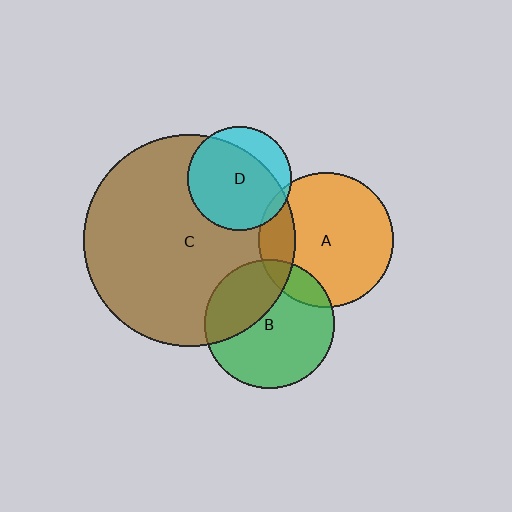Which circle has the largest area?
Circle C (brown).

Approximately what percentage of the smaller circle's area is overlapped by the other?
Approximately 5%.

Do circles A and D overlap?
Yes.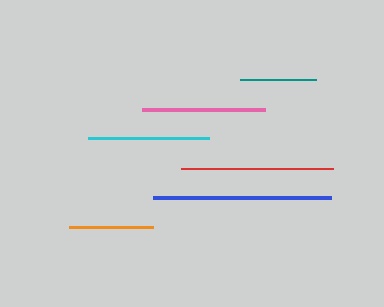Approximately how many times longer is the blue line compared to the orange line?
The blue line is approximately 2.1 times the length of the orange line.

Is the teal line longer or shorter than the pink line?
The pink line is longer than the teal line.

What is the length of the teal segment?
The teal segment is approximately 76 pixels long.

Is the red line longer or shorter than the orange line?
The red line is longer than the orange line.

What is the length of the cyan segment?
The cyan segment is approximately 121 pixels long.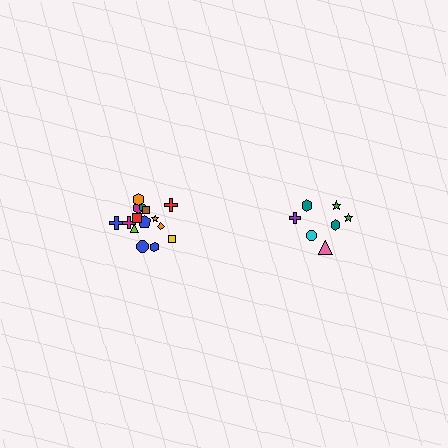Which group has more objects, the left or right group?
The left group.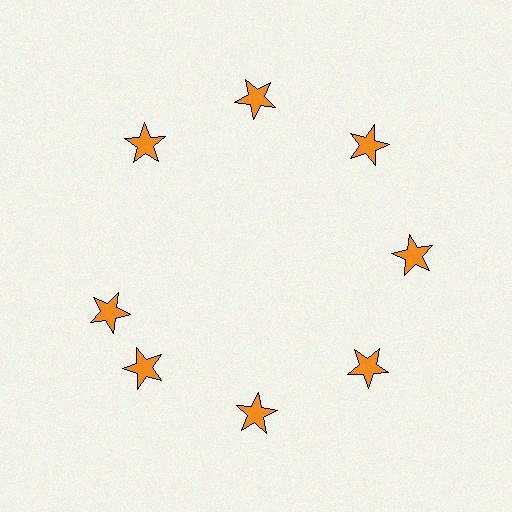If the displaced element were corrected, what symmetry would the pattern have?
It would have 8-fold rotational symmetry — the pattern would map onto itself every 45 degrees.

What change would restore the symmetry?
The symmetry would be restored by rotating it back into even spacing with its neighbors so that all 8 stars sit at equal angles and equal distance from the center.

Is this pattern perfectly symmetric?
No. The 8 orange stars are arranged in a ring, but one element near the 9 o'clock position is rotated out of alignment along the ring, breaking the 8-fold rotational symmetry.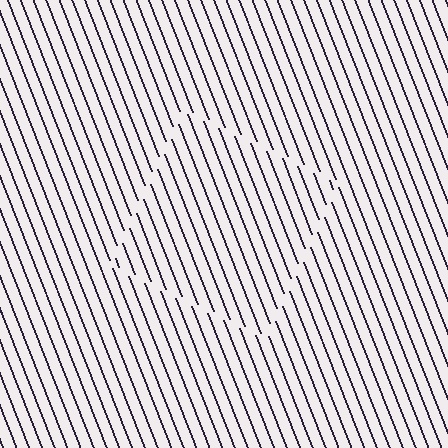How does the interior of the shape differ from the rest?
The interior of the shape contains the same grating, shifted by half a period — the contour is defined by the phase discontinuity where line-ends from the inner and outer gratings abut.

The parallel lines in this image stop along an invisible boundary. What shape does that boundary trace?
An illusory square. The interior of the shape contains the same grating, shifted by half a period — the contour is defined by the phase discontinuity where line-ends from the inner and outer gratings abut.